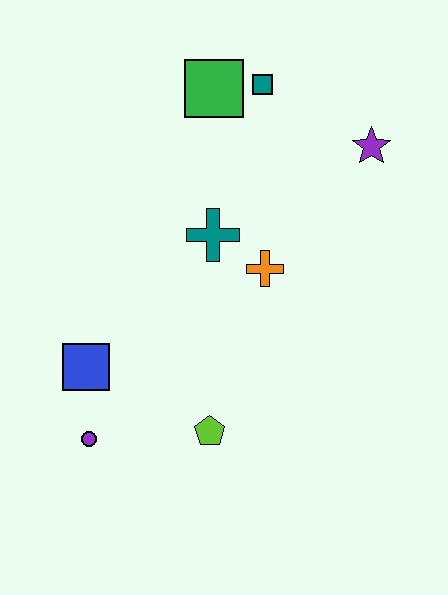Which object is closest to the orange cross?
The teal cross is closest to the orange cross.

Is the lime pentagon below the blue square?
Yes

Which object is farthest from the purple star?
The purple circle is farthest from the purple star.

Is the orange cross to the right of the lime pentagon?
Yes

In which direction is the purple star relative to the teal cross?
The purple star is to the right of the teal cross.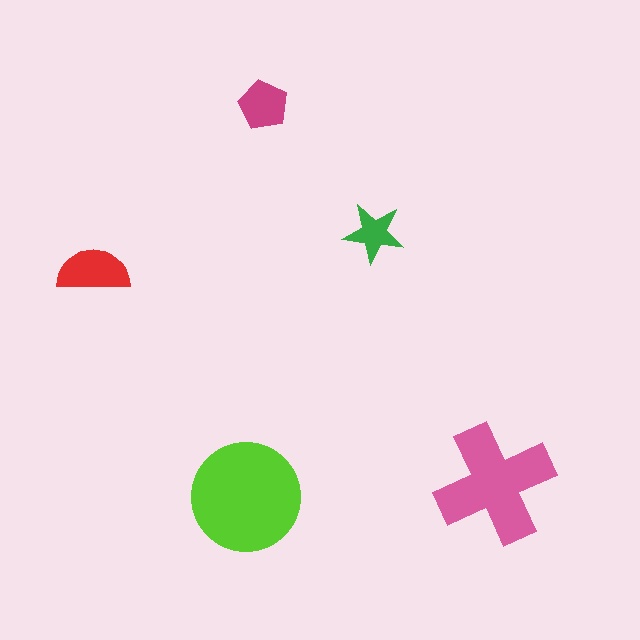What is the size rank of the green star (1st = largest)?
5th.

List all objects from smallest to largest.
The green star, the magenta pentagon, the red semicircle, the pink cross, the lime circle.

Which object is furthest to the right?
The pink cross is rightmost.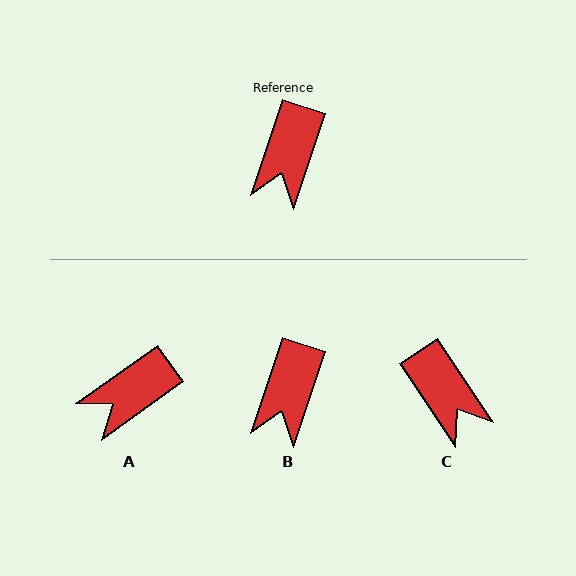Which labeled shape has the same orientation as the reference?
B.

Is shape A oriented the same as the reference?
No, it is off by about 36 degrees.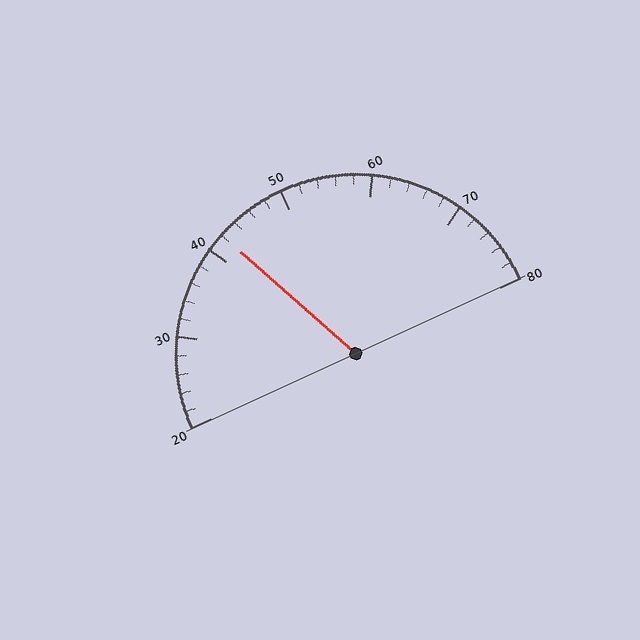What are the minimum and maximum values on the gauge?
The gauge ranges from 20 to 80.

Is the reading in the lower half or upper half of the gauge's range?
The reading is in the lower half of the range (20 to 80).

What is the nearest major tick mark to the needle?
The nearest major tick mark is 40.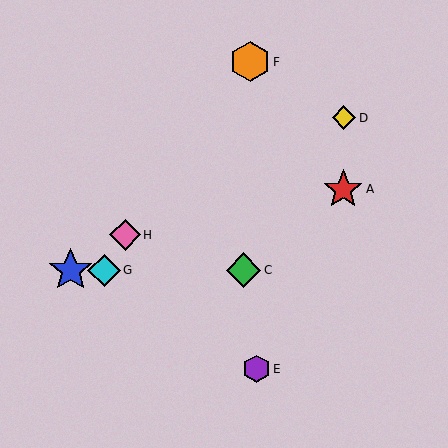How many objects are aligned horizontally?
3 objects (B, C, G) are aligned horizontally.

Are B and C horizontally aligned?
Yes, both are at y≈270.